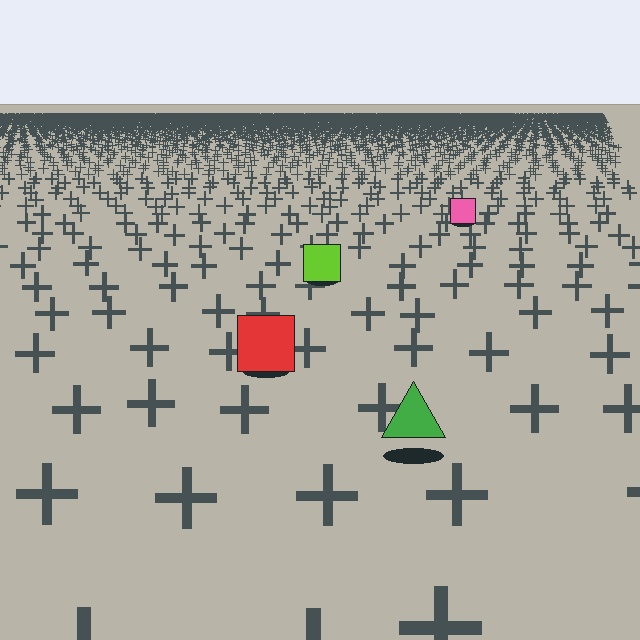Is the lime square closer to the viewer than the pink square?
Yes. The lime square is closer — you can tell from the texture gradient: the ground texture is coarser near it.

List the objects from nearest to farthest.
From nearest to farthest: the green triangle, the red square, the lime square, the pink square.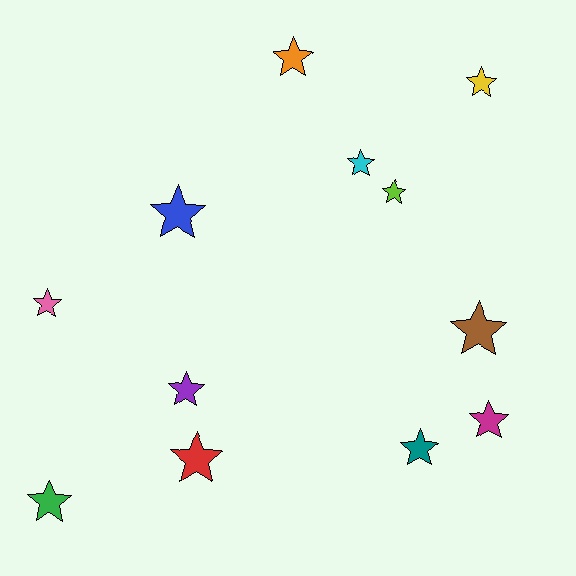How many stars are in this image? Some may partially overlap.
There are 12 stars.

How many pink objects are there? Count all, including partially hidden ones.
There is 1 pink object.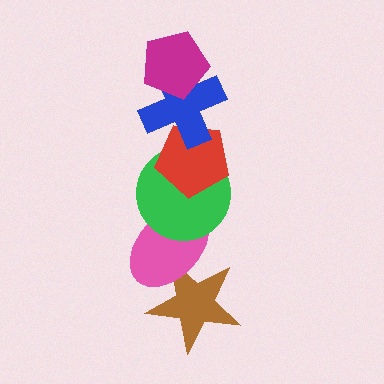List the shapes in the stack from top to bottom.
From top to bottom: the magenta pentagon, the blue cross, the red pentagon, the green circle, the pink ellipse, the brown star.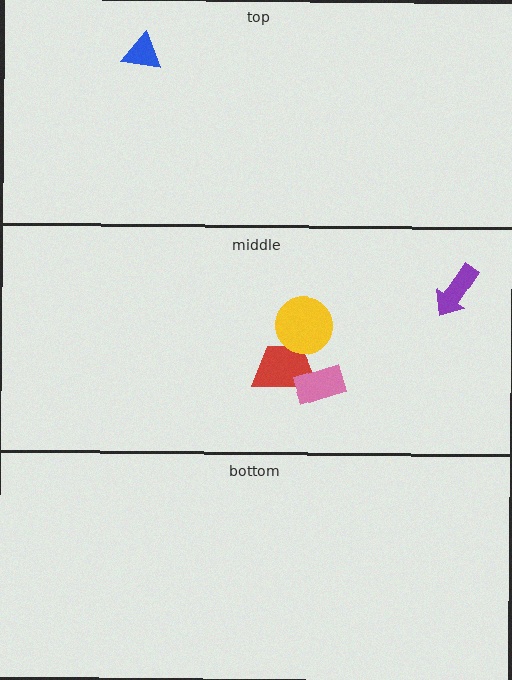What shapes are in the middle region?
The red trapezoid, the purple arrow, the yellow circle, the pink rectangle.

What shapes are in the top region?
The blue triangle.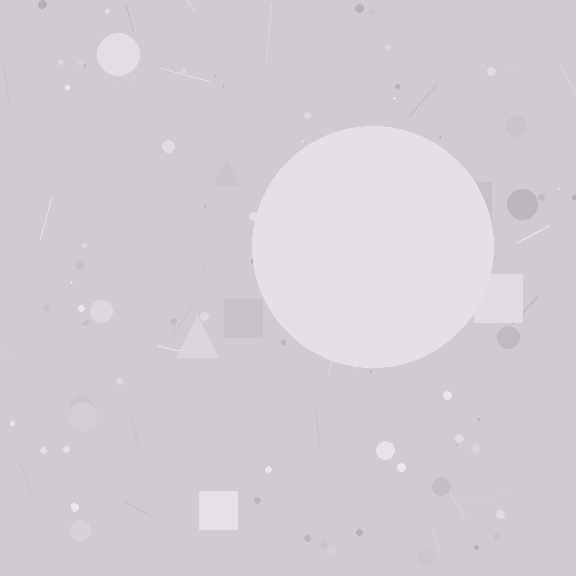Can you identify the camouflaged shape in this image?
The camouflaged shape is a circle.